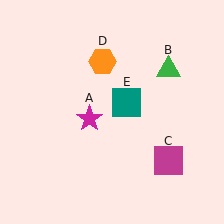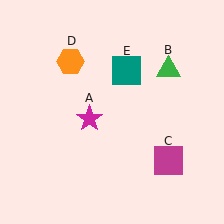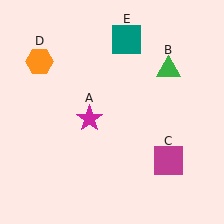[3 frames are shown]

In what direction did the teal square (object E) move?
The teal square (object E) moved up.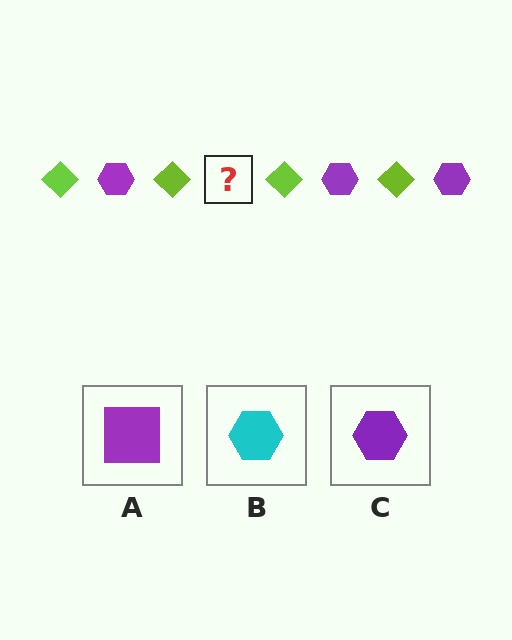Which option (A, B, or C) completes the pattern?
C.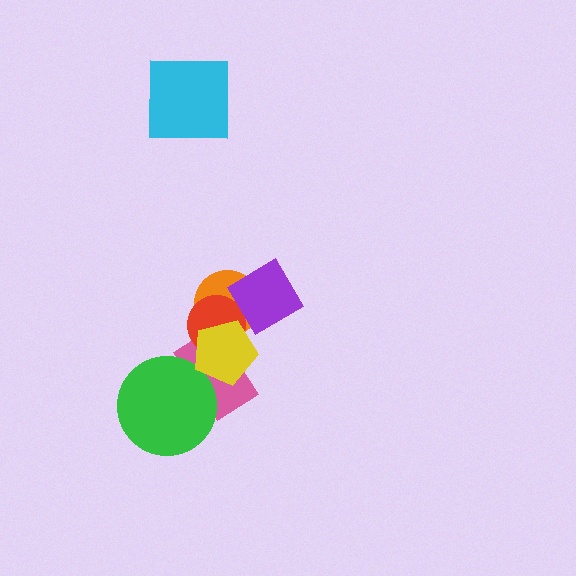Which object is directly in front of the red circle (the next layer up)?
The yellow pentagon is directly in front of the red circle.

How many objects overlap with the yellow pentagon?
3 objects overlap with the yellow pentagon.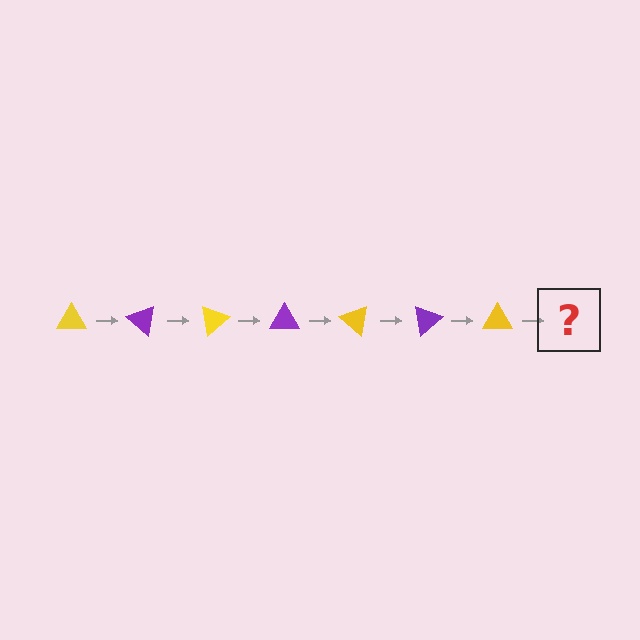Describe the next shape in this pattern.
It should be a purple triangle, rotated 280 degrees from the start.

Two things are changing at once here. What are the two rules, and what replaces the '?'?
The two rules are that it rotates 40 degrees each step and the color cycles through yellow and purple. The '?' should be a purple triangle, rotated 280 degrees from the start.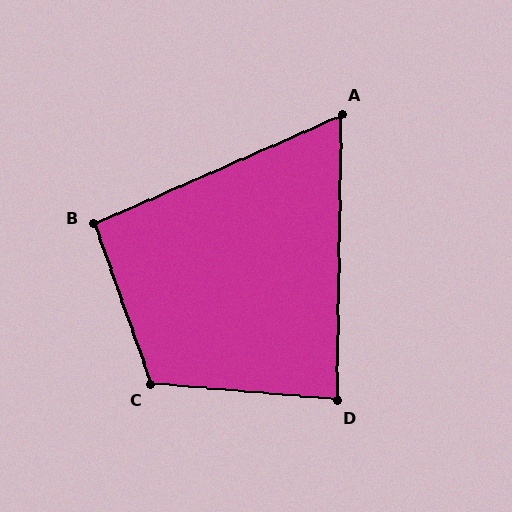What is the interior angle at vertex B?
Approximately 94 degrees (approximately right).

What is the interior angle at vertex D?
Approximately 86 degrees (approximately right).